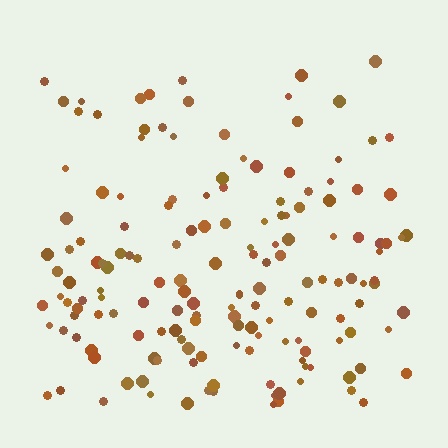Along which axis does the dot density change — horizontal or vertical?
Vertical.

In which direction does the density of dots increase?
From top to bottom, with the bottom side densest.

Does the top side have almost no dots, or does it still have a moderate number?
Still a moderate number, just noticeably fewer than the bottom.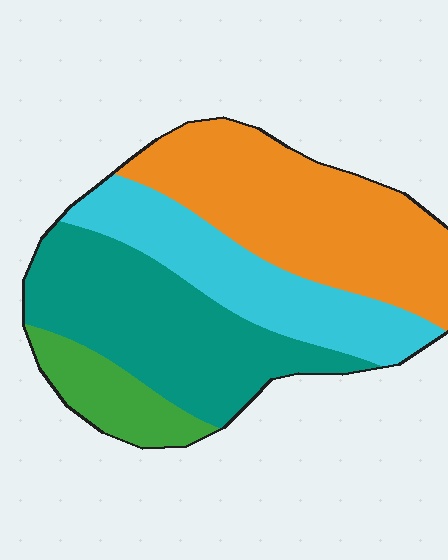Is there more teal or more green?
Teal.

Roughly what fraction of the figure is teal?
Teal covers about 30% of the figure.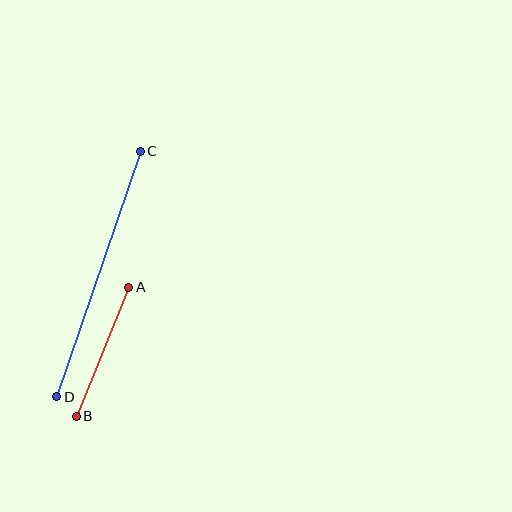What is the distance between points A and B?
The distance is approximately 140 pixels.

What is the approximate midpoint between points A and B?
The midpoint is at approximately (102, 352) pixels.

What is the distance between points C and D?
The distance is approximately 259 pixels.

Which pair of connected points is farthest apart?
Points C and D are farthest apart.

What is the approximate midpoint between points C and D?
The midpoint is at approximately (99, 274) pixels.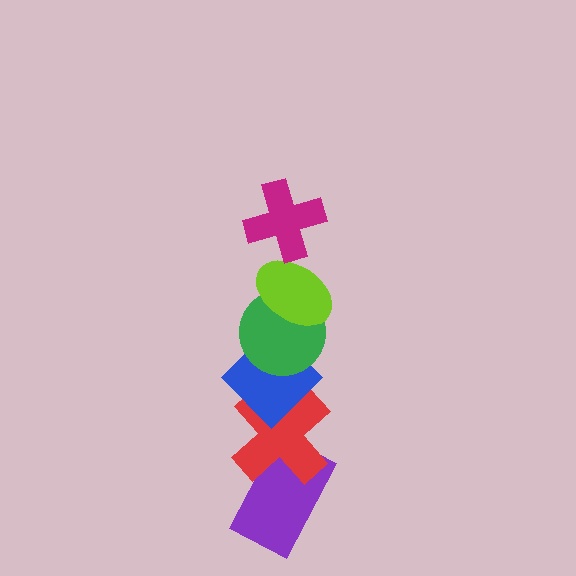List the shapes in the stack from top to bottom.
From top to bottom: the magenta cross, the lime ellipse, the green circle, the blue diamond, the red cross, the purple rectangle.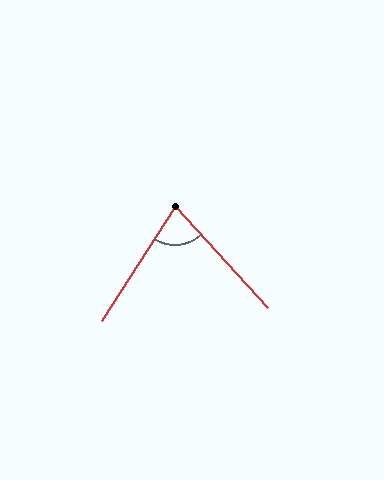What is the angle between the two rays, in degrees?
Approximately 76 degrees.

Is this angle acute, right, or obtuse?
It is acute.